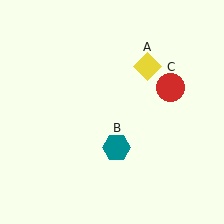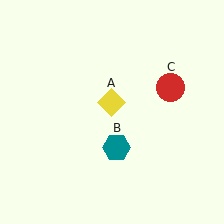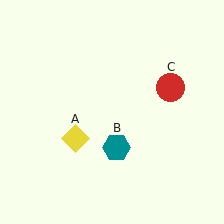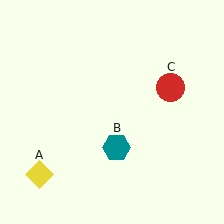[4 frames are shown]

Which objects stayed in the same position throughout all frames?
Teal hexagon (object B) and red circle (object C) remained stationary.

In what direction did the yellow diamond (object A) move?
The yellow diamond (object A) moved down and to the left.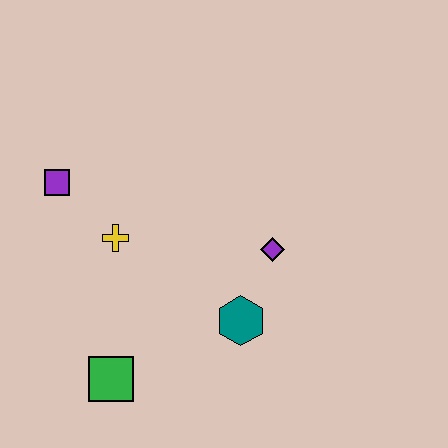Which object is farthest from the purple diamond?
The purple square is farthest from the purple diamond.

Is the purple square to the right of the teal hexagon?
No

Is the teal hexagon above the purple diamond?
No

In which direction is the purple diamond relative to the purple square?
The purple diamond is to the right of the purple square.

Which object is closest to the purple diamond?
The teal hexagon is closest to the purple diamond.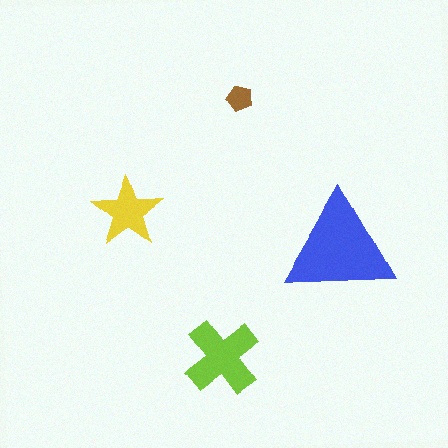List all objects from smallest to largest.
The brown pentagon, the yellow star, the lime cross, the blue triangle.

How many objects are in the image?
There are 4 objects in the image.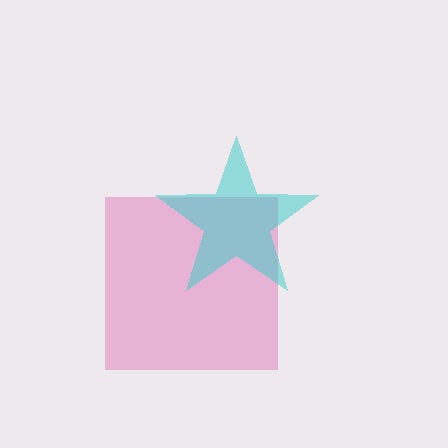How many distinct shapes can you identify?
There are 2 distinct shapes: a pink square, a cyan star.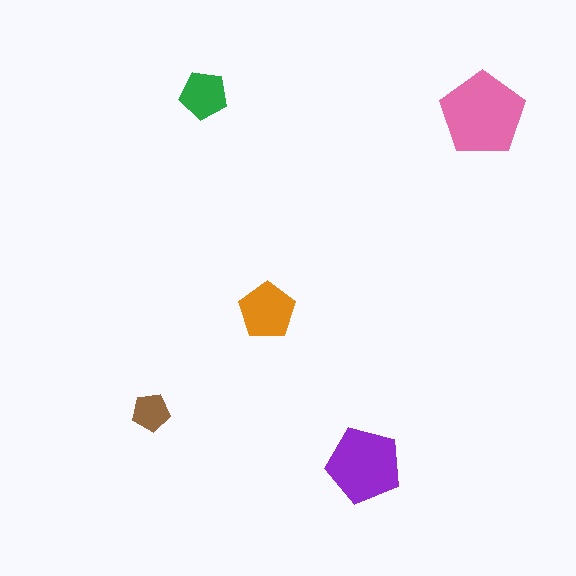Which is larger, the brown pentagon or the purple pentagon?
The purple one.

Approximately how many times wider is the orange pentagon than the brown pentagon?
About 1.5 times wider.